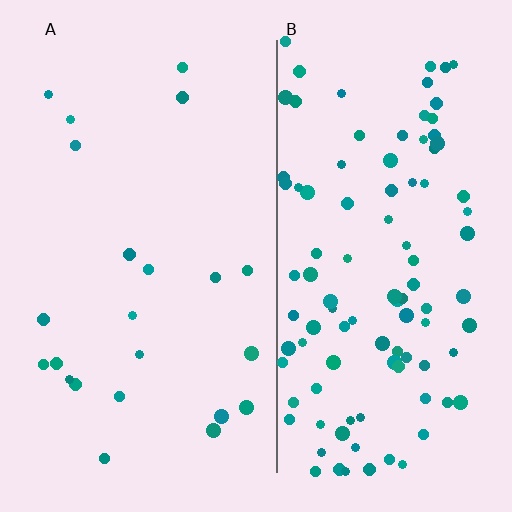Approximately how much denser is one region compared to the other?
Approximately 4.6× — region B over region A.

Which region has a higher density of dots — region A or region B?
B (the right).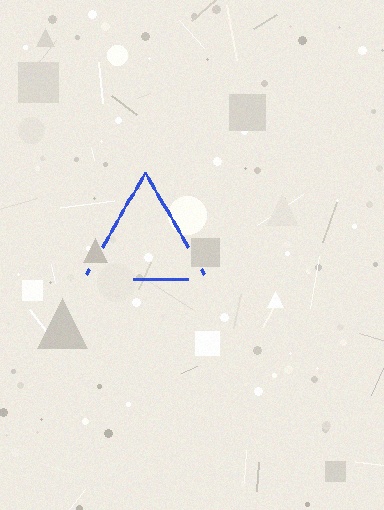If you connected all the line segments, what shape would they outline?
They would outline a triangle.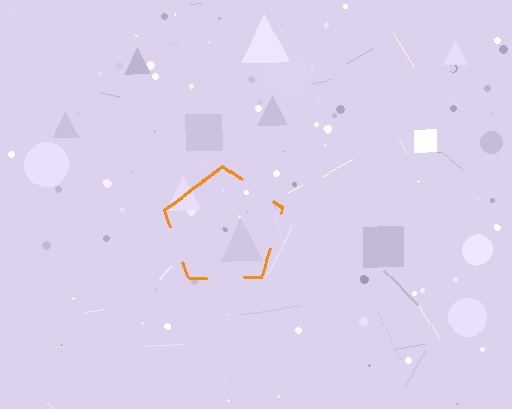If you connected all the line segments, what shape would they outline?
They would outline a pentagon.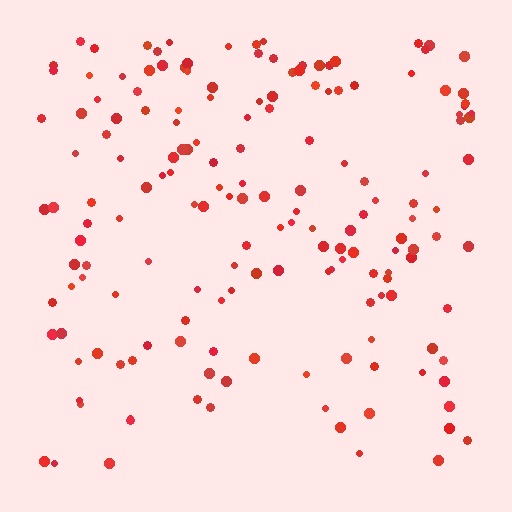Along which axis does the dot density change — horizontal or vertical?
Vertical.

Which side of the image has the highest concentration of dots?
The top.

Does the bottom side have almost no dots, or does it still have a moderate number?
Still a moderate number, just noticeably fewer than the top.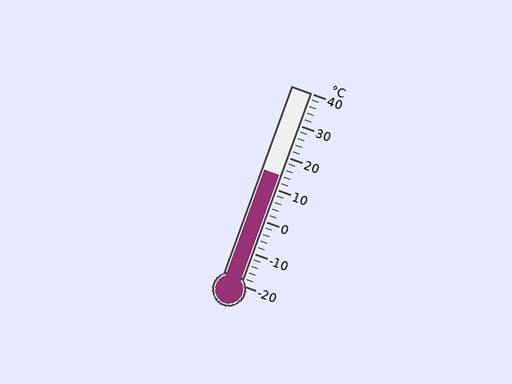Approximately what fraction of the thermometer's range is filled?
The thermometer is filled to approximately 55% of its range.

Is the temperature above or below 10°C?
The temperature is above 10°C.